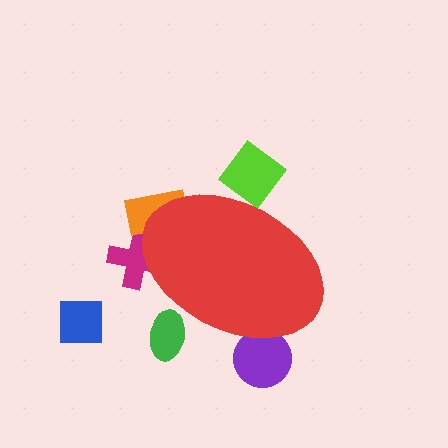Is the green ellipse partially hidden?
Yes, the green ellipse is partially hidden behind the red ellipse.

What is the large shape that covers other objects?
A red ellipse.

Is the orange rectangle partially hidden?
Yes, the orange rectangle is partially hidden behind the red ellipse.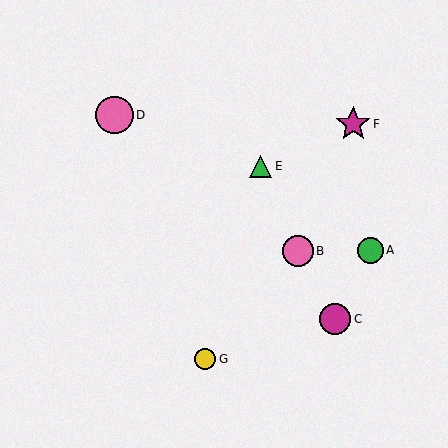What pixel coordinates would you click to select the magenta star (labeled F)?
Click at (353, 124) to select the magenta star F.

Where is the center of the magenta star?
The center of the magenta star is at (353, 124).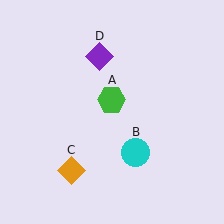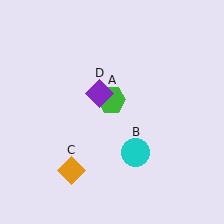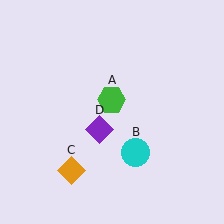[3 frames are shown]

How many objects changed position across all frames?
1 object changed position: purple diamond (object D).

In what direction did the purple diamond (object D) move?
The purple diamond (object D) moved down.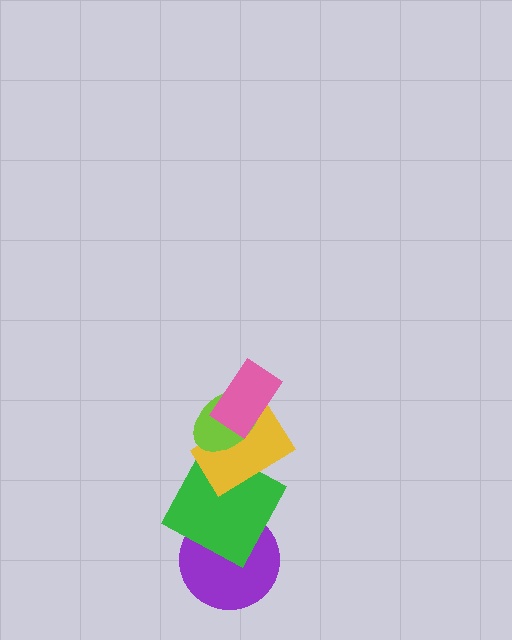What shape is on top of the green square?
The yellow rectangle is on top of the green square.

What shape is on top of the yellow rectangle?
The lime ellipse is on top of the yellow rectangle.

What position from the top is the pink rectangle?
The pink rectangle is 1st from the top.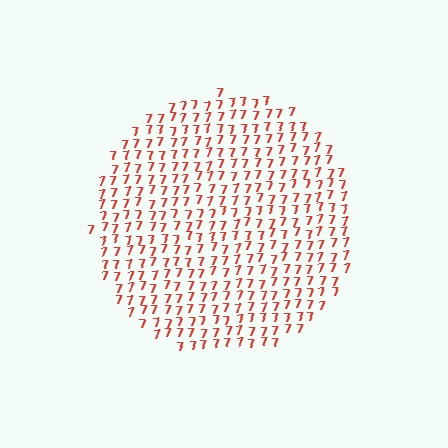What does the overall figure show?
The overall figure shows a circle.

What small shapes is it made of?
It is made of small digit 7's.